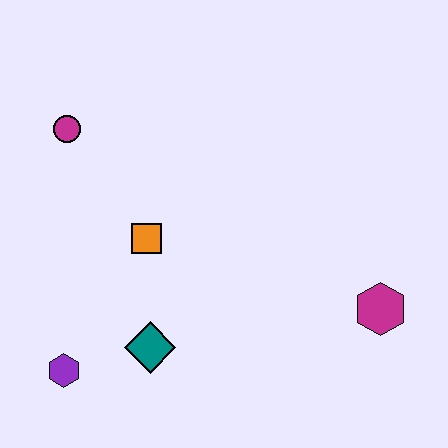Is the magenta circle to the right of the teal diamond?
No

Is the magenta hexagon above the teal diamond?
Yes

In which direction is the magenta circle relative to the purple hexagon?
The magenta circle is above the purple hexagon.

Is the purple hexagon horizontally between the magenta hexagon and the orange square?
No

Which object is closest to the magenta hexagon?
The teal diamond is closest to the magenta hexagon.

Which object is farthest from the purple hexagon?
The magenta hexagon is farthest from the purple hexagon.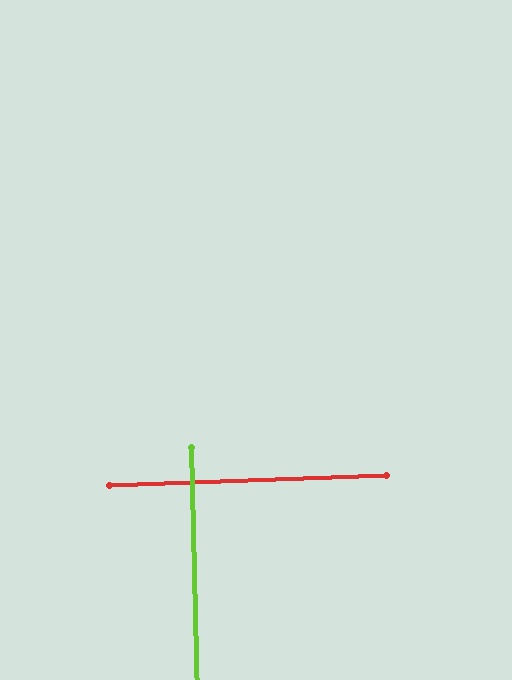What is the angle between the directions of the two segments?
Approximately 89 degrees.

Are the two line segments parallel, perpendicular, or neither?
Perpendicular — they meet at approximately 89°.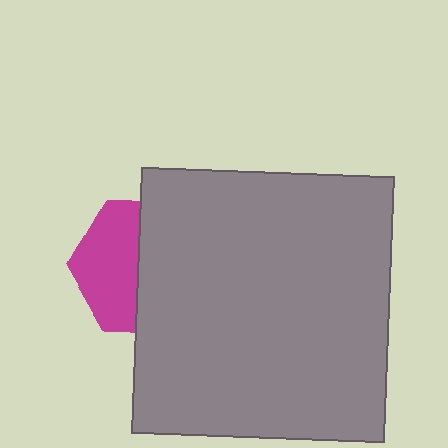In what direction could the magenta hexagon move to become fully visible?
The magenta hexagon could move left. That would shift it out from behind the gray rectangle entirely.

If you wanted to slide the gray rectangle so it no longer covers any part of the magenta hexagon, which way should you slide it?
Slide it right — that is the most direct way to separate the two shapes.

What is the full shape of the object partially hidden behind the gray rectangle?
The partially hidden object is a magenta hexagon.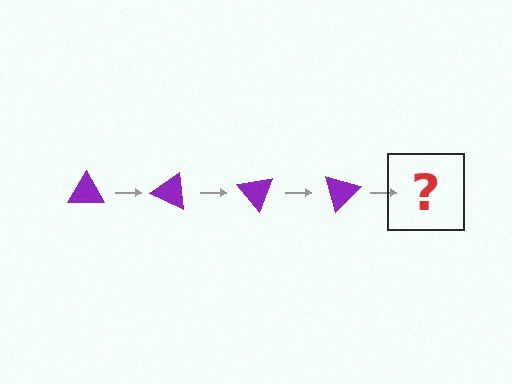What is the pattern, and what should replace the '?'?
The pattern is that the triangle rotates 25 degrees each step. The '?' should be a purple triangle rotated 100 degrees.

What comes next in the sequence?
The next element should be a purple triangle rotated 100 degrees.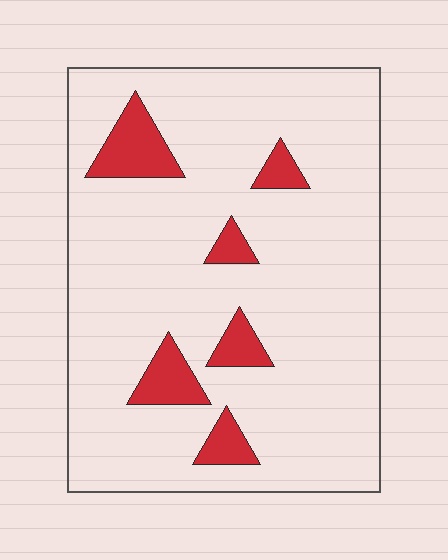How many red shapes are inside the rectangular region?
6.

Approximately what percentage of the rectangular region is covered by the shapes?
Approximately 10%.